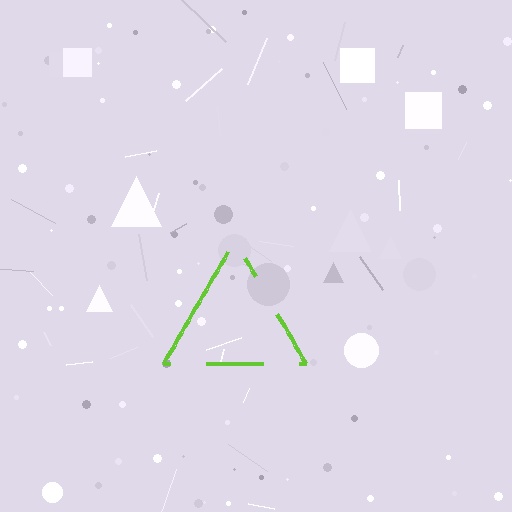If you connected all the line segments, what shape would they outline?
They would outline a triangle.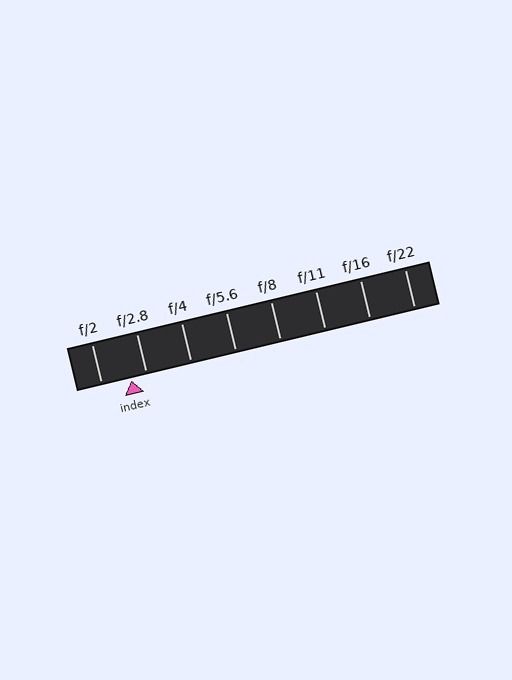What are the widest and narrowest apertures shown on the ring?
The widest aperture shown is f/2 and the narrowest is f/22.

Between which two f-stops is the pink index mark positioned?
The index mark is between f/2 and f/2.8.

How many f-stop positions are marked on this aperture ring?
There are 8 f-stop positions marked.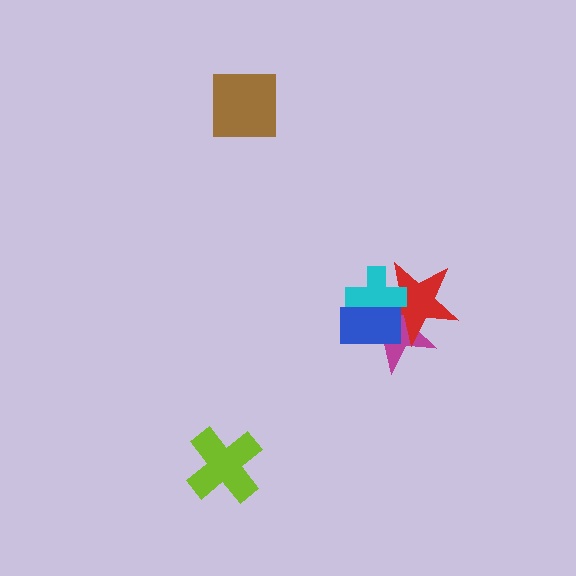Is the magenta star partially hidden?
Yes, it is partially covered by another shape.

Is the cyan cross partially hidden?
Yes, it is partially covered by another shape.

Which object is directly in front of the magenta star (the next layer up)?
The red star is directly in front of the magenta star.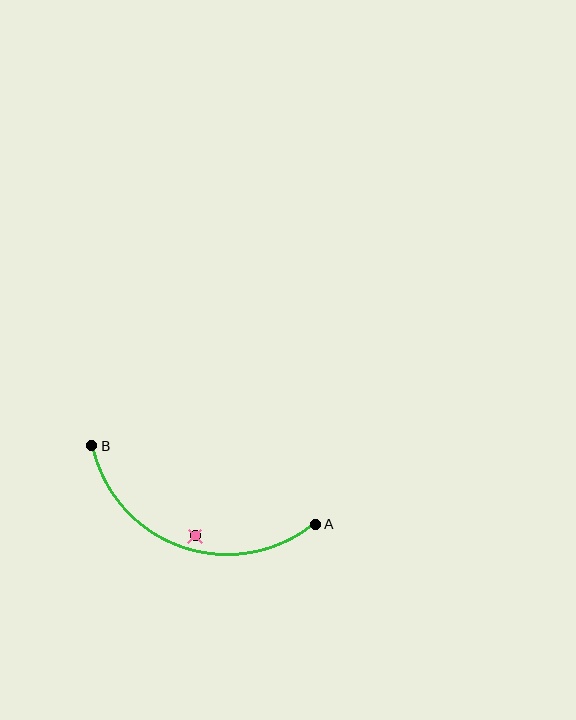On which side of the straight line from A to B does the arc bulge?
The arc bulges below the straight line connecting A and B.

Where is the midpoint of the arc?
The arc midpoint is the point on the curve farthest from the straight line joining A and B. It sits below that line.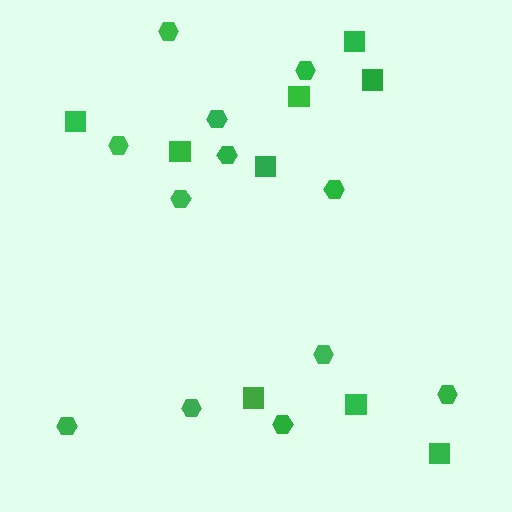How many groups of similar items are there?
There are 2 groups: one group of hexagons (12) and one group of squares (9).